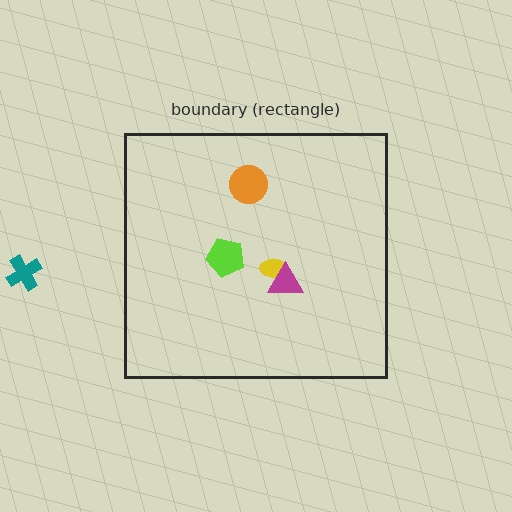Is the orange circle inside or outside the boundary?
Inside.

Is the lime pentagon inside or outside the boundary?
Inside.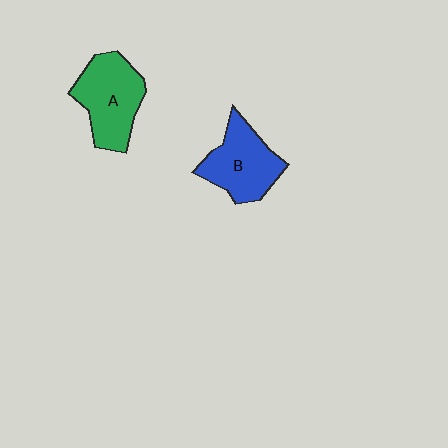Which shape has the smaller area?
Shape B (blue).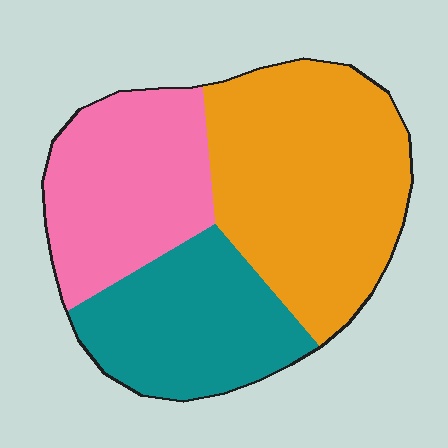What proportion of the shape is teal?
Teal covers 27% of the shape.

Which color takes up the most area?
Orange, at roughly 45%.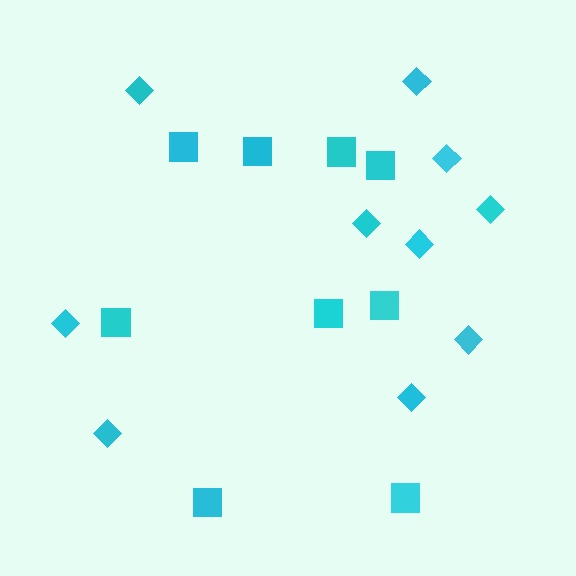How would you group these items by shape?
There are 2 groups: one group of diamonds (10) and one group of squares (9).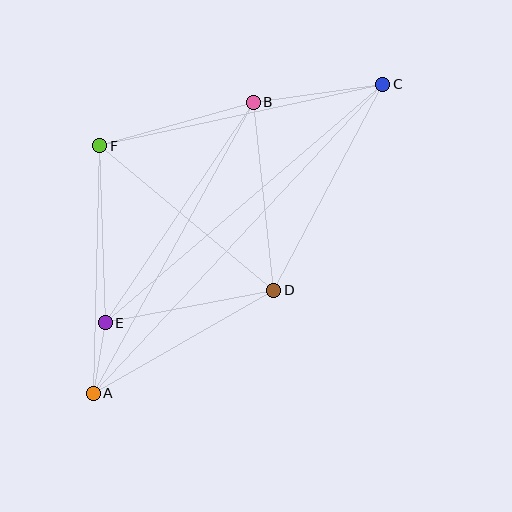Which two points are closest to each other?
Points A and E are closest to each other.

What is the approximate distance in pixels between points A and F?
The distance between A and F is approximately 248 pixels.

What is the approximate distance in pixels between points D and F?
The distance between D and F is approximately 226 pixels.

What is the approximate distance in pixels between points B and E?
The distance between B and E is approximately 266 pixels.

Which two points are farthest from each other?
Points A and C are farthest from each other.